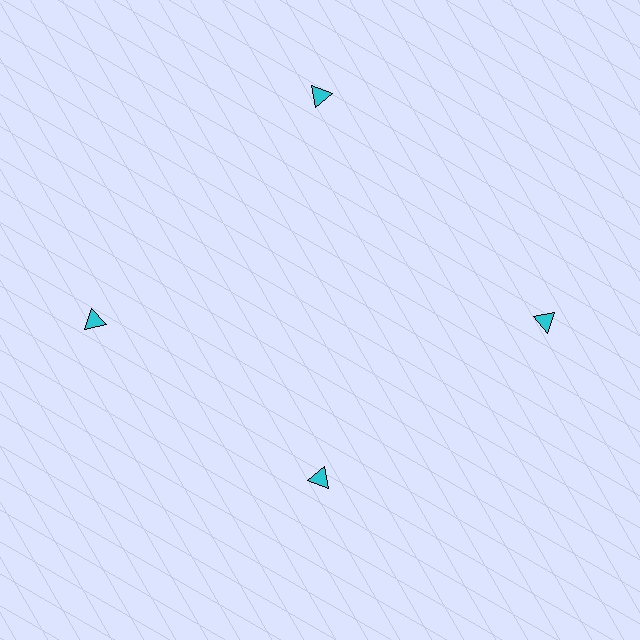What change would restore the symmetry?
The symmetry would be restored by moving it outward, back onto the ring so that all 4 triangles sit at equal angles and equal distance from the center.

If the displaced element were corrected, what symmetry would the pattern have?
It would have 4-fold rotational symmetry — the pattern would map onto itself every 90 degrees.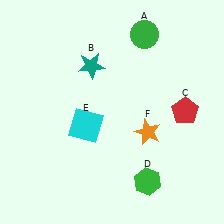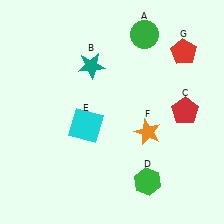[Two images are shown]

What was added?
A red pentagon (G) was added in Image 2.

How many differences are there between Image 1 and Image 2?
There is 1 difference between the two images.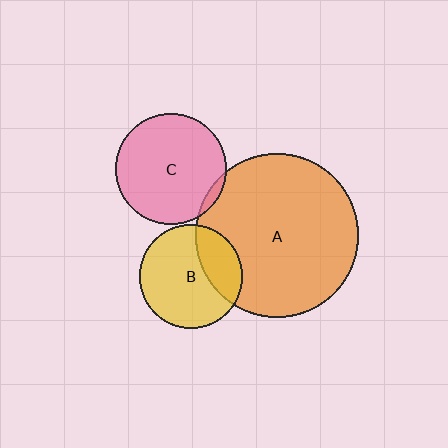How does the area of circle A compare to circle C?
Approximately 2.2 times.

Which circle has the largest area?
Circle A (orange).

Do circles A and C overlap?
Yes.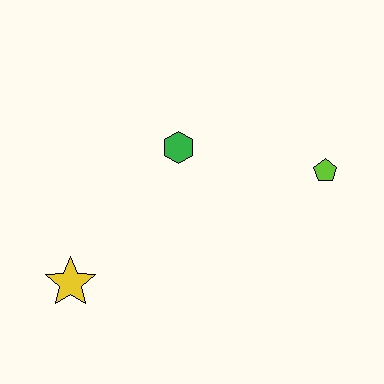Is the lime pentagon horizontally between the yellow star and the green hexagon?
No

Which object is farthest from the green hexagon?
The yellow star is farthest from the green hexagon.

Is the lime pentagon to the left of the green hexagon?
No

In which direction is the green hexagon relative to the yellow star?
The green hexagon is above the yellow star.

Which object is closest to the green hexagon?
The lime pentagon is closest to the green hexagon.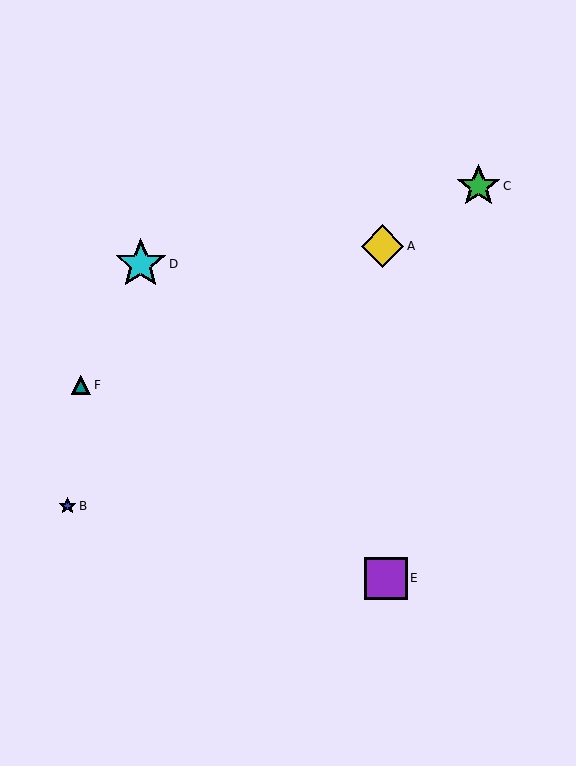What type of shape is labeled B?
Shape B is a blue star.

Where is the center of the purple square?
The center of the purple square is at (386, 578).